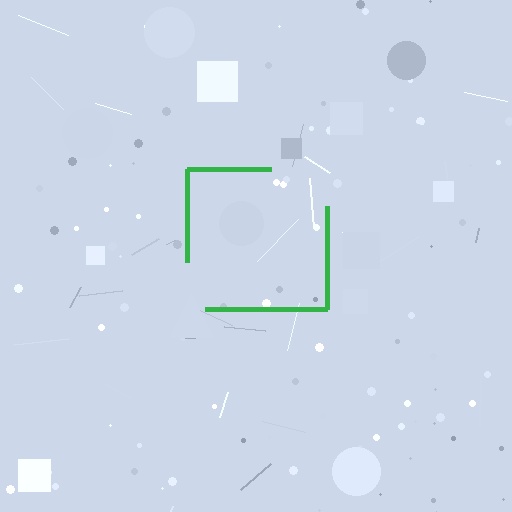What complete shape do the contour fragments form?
The contour fragments form a square.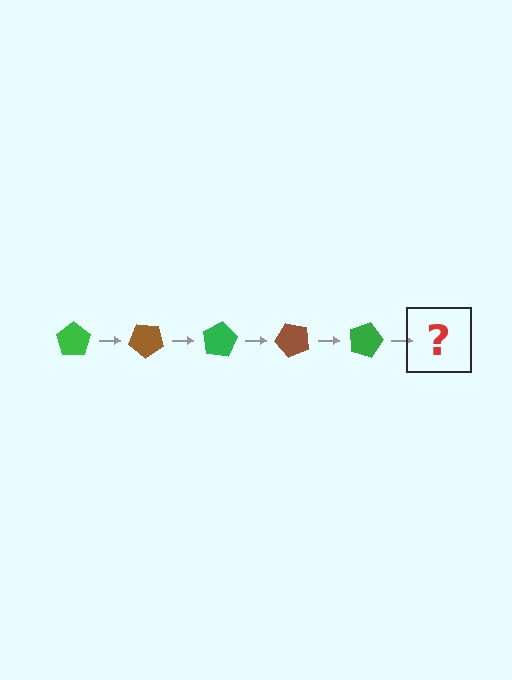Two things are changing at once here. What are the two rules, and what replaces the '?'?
The two rules are that it rotates 40 degrees each step and the color cycles through green and brown. The '?' should be a brown pentagon, rotated 200 degrees from the start.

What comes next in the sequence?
The next element should be a brown pentagon, rotated 200 degrees from the start.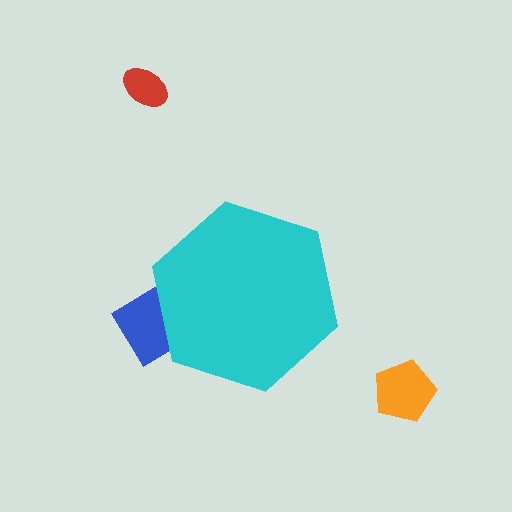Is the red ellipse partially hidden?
No, the red ellipse is fully visible.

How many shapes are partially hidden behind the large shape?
1 shape is partially hidden.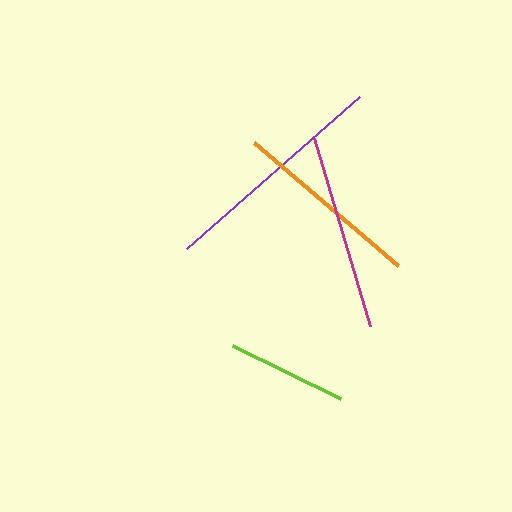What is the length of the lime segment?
The lime segment is approximately 121 pixels long.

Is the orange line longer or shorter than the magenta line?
The magenta line is longer than the orange line.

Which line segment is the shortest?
The lime line is the shortest at approximately 121 pixels.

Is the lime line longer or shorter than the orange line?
The orange line is longer than the lime line.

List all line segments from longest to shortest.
From longest to shortest: purple, magenta, orange, lime.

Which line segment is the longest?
The purple line is the longest at approximately 230 pixels.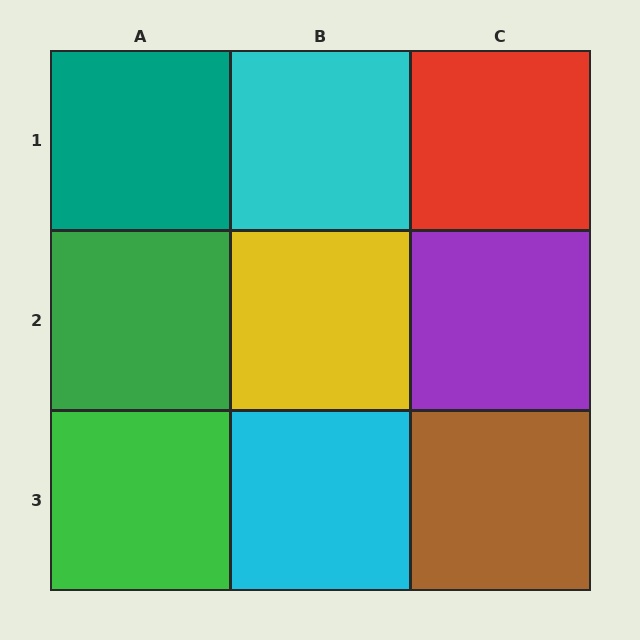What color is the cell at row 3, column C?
Brown.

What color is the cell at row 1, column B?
Cyan.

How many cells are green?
2 cells are green.